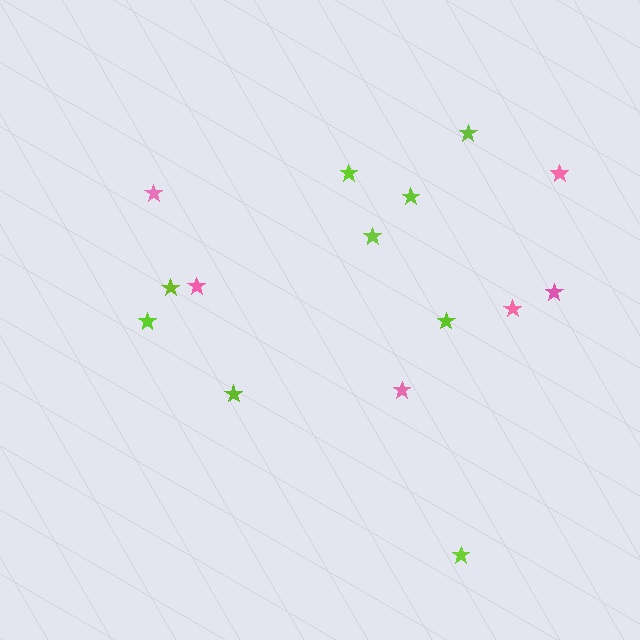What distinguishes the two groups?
There are 2 groups: one group of lime stars (9) and one group of pink stars (6).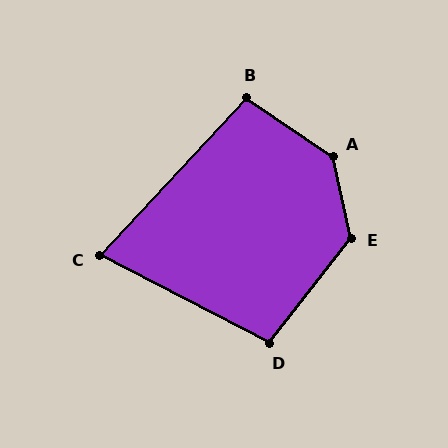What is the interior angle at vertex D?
Approximately 100 degrees (obtuse).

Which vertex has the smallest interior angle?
C, at approximately 75 degrees.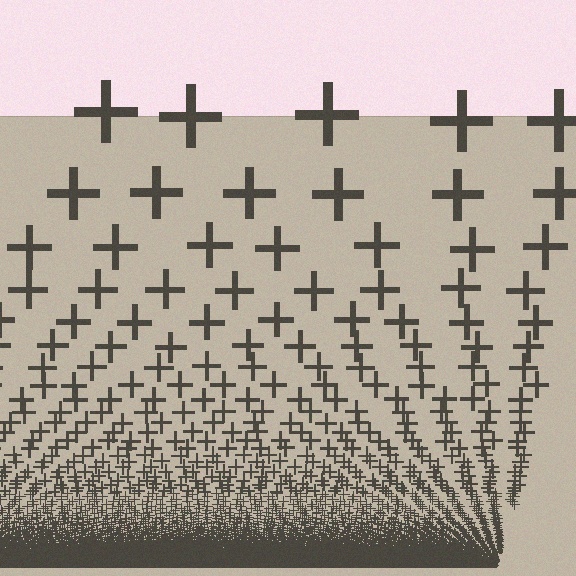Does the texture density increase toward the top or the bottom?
Density increases toward the bottom.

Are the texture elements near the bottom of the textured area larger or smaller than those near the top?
Smaller. The gradient is inverted — elements near the bottom are smaller and denser.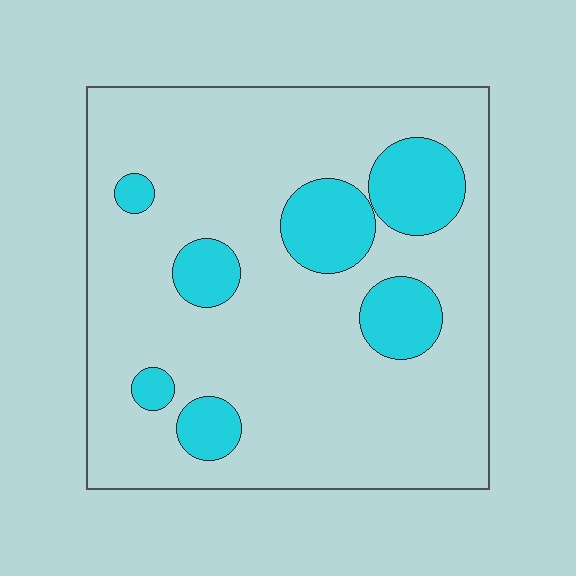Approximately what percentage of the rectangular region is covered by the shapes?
Approximately 20%.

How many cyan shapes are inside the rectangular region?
7.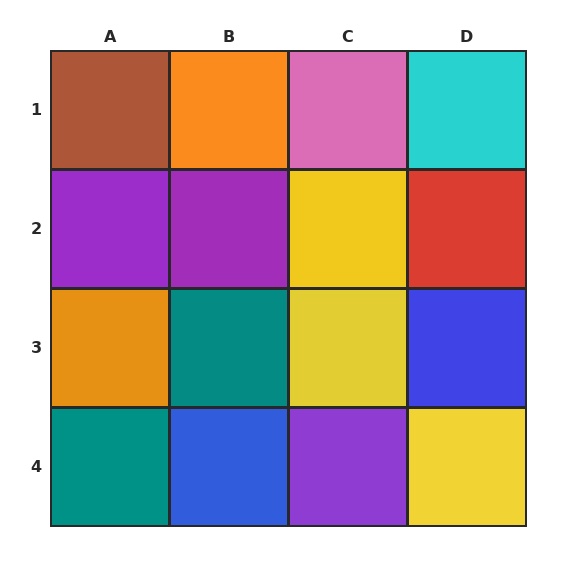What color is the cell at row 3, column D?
Blue.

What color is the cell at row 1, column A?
Brown.